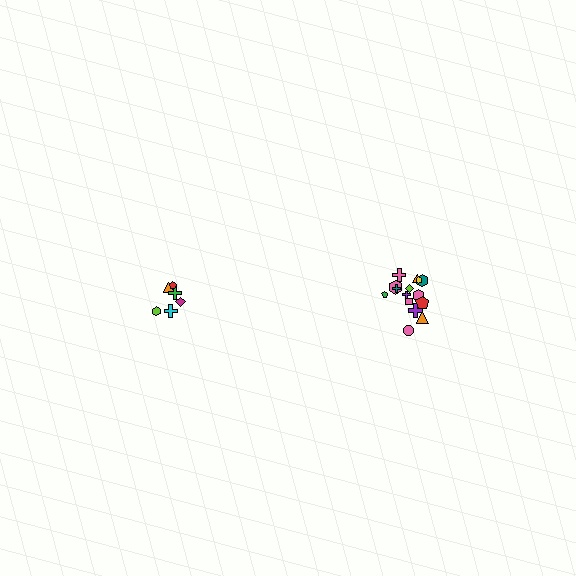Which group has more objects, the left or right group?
The right group.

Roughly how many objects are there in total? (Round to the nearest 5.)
Roughly 20 objects in total.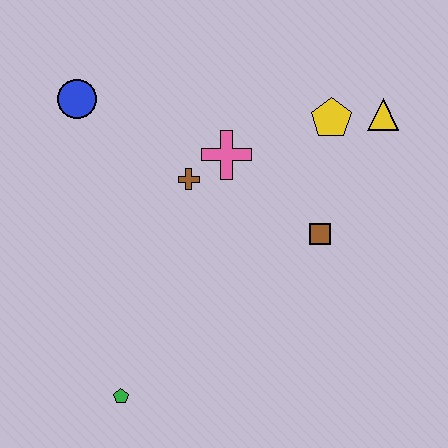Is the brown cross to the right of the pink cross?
No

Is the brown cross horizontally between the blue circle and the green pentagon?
No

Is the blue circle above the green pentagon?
Yes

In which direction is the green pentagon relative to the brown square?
The green pentagon is to the left of the brown square.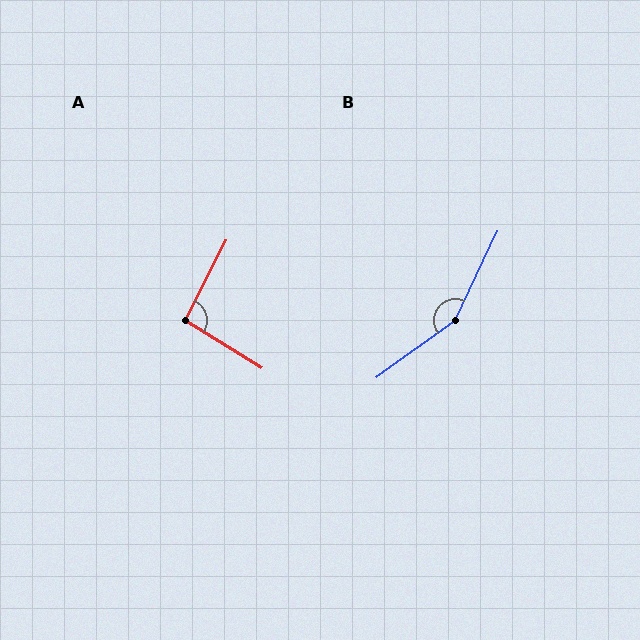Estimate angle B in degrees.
Approximately 151 degrees.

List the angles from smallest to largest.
A (96°), B (151°).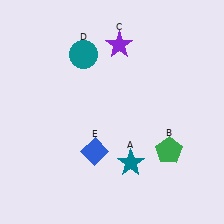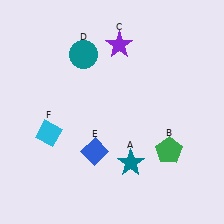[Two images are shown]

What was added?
A cyan diamond (F) was added in Image 2.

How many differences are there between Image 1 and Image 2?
There is 1 difference between the two images.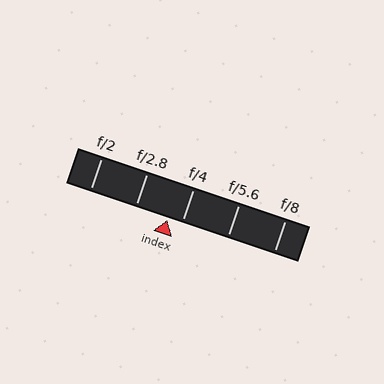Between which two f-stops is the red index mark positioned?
The index mark is between f/2.8 and f/4.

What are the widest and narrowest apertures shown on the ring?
The widest aperture shown is f/2 and the narrowest is f/8.